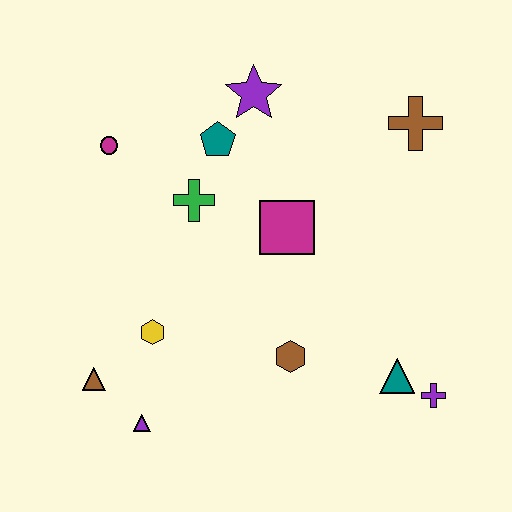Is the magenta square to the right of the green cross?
Yes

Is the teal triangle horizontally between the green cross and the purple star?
No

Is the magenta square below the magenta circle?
Yes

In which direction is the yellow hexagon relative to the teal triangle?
The yellow hexagon is to the left of the teal triangle.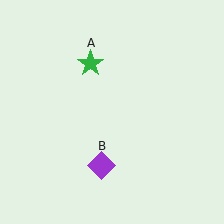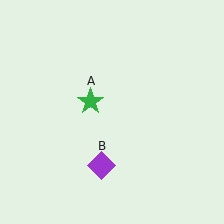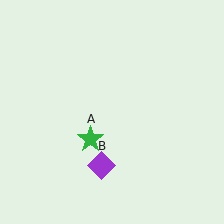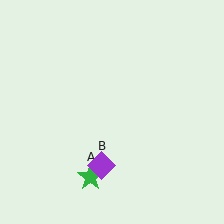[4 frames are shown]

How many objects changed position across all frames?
1 object changed position: green star (object A).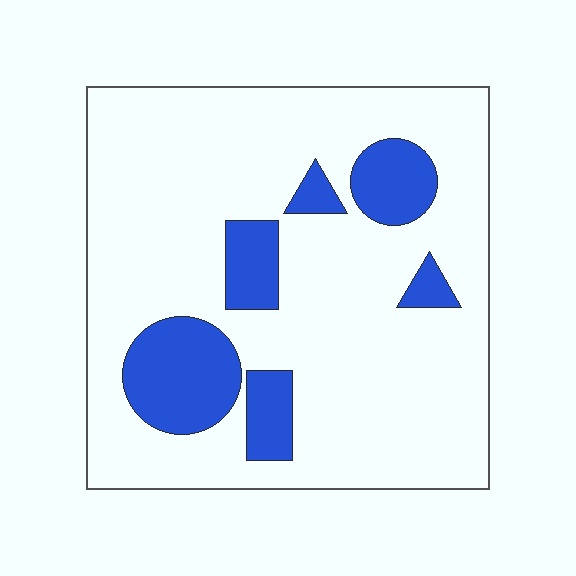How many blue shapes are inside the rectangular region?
6.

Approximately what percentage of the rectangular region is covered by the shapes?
Approximately 20%.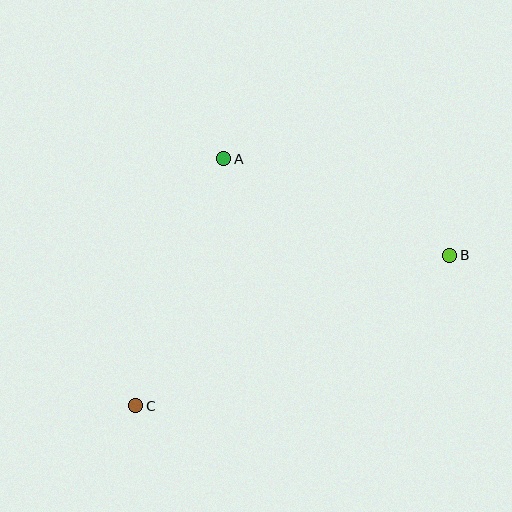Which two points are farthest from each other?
Points B and C are farthest from each other.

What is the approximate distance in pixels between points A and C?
The distance between A and C is approximately 262 pixels.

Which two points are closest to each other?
Points A and B are closest to each other.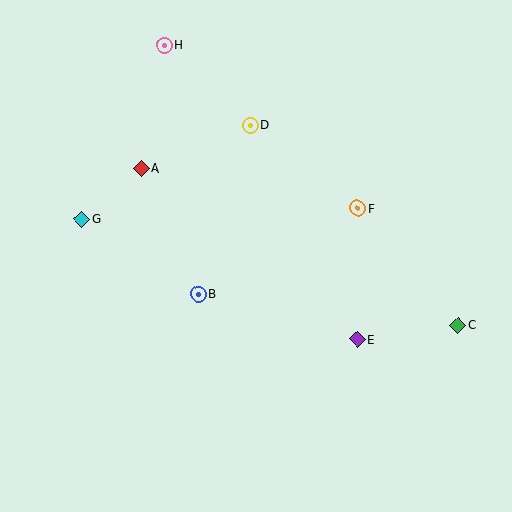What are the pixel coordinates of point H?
Point H is at (164, 45).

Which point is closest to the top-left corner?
Point H is closest to the top-left corner.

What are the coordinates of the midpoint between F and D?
The midpoint between F and D is at (304, 167).